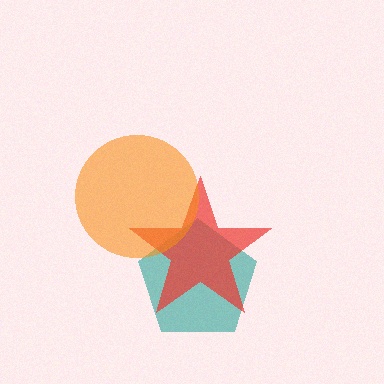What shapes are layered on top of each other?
The layered shapes are: a teal pentagon, a red star, an orange circle.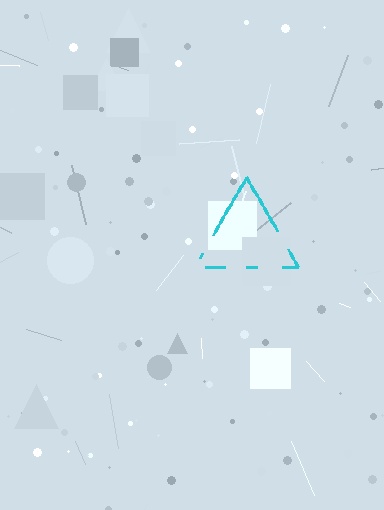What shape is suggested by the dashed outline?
The dashed outline suggests a triangle.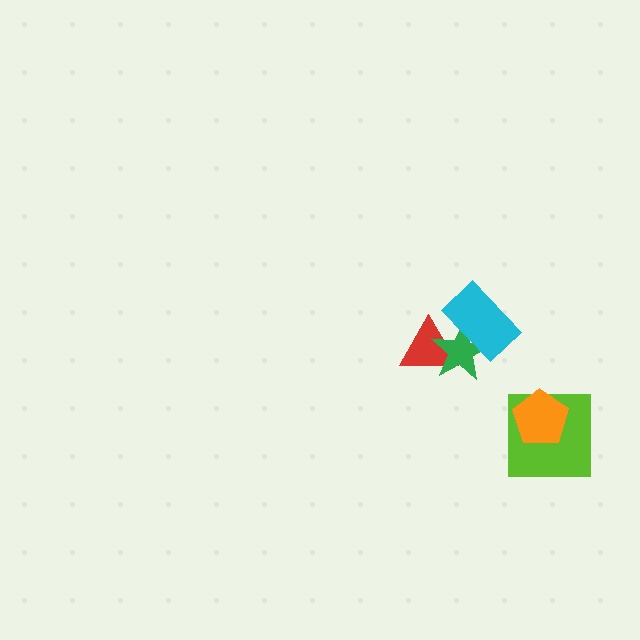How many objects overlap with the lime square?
1 object overlaps with the lime square.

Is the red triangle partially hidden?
Yes, it is partially covered by another shape.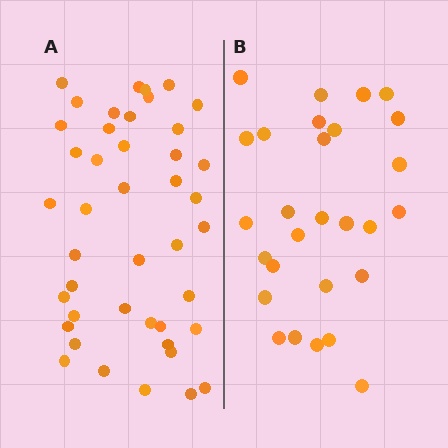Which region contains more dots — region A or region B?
Region A (the left region) has more dots.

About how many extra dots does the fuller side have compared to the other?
Region A has approximately 15 more dots than region B.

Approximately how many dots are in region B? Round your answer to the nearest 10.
About 30 dots. (The exact count is 28, which rounds to 30.)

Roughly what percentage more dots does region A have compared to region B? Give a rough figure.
About 55% more.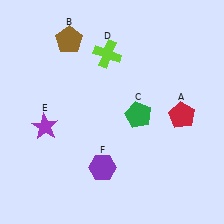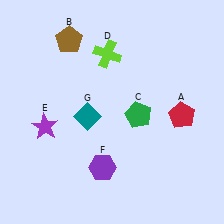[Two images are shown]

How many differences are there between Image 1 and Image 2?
There is 1 difference between the two images.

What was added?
A teal diamond (G) was added in Image 2.